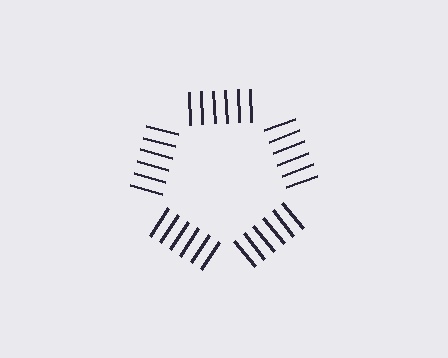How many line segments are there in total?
30 — 6 along each of the 5 edges.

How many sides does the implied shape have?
5 sides — the line-ends trace a pentagon.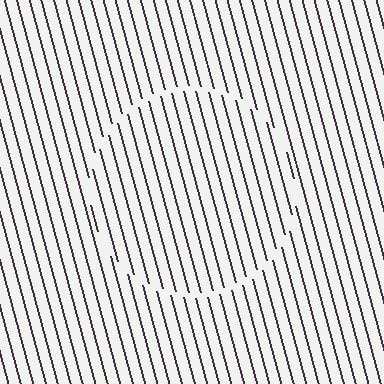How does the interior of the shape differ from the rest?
The interior of the shape contains the same grating, shifted by half a period — the contour is defined by the phase discontinuity where line-ends from the inner and outer gratings abut.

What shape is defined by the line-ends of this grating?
An illusory circle. The interior of the shape contains the same grating, shifted by half a period — the contour is defined by the phase discontinuity where line-ends from the inner and outer gratings abut.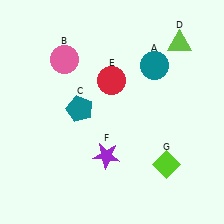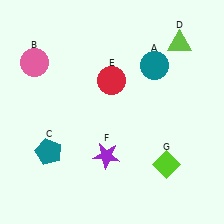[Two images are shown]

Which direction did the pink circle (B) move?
The pink circle (B) moved left.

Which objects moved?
The objects that moved are: the pink circle (B), the teal pentagon (C).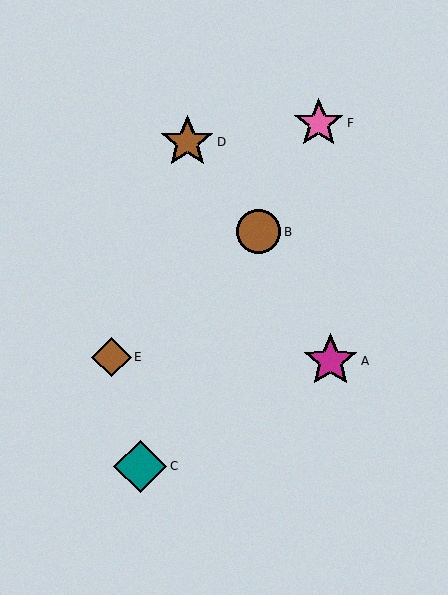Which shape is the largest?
The magenta star (labeled A) is the largest.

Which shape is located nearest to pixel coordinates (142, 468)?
The teal diamond (labeled C) at (140, 466) is nearest to that location.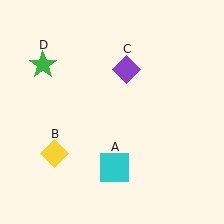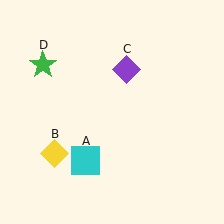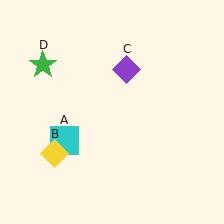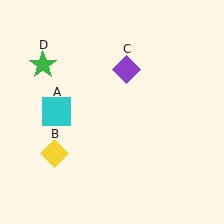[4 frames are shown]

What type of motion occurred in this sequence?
The cyan square (object A) rotated clockwise around the center of the scene.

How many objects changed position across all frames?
1 object changed position: cyan square (object A).